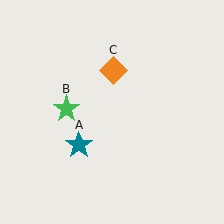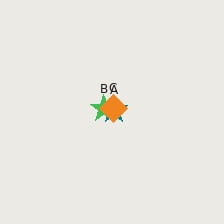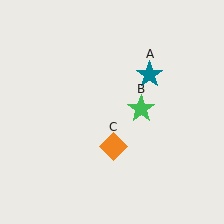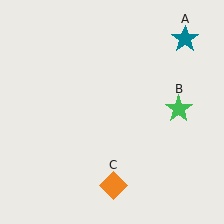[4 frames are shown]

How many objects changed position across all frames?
3 objects changed position: teal star (object A), green star (object B), orange diamond (object C).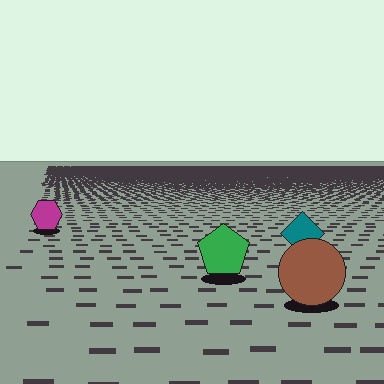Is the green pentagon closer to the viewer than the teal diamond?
Yes. The green pentagon is closer — you can tell from the texture gradient: the ground texture is coarser near it.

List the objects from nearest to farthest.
From nearest to farthest: the brown circle, the green pentagon, the teal diamond, the magenta hexagon.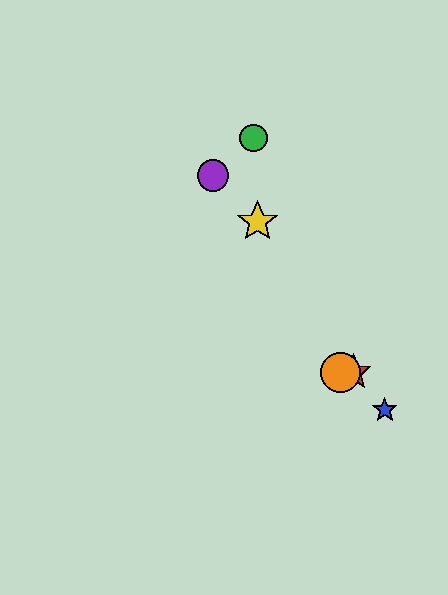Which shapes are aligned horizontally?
The red star, the orange circle are aligned horizontally.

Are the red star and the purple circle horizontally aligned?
No, the red star is at y≈373 and the purple circle is at y≈175.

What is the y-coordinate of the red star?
The red star is at y≈373.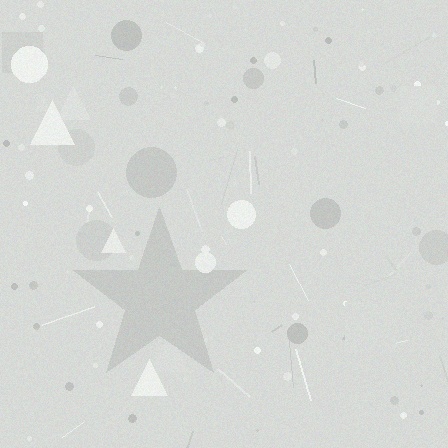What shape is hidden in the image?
A star is hidden in the image.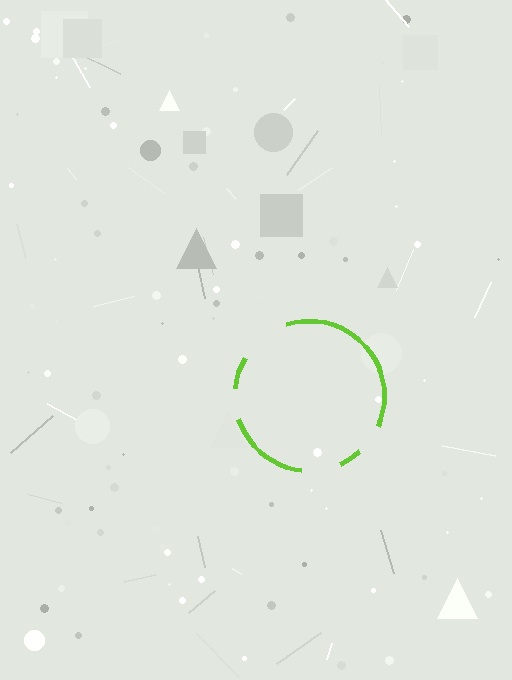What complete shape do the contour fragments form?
The contour fragments form a circle.